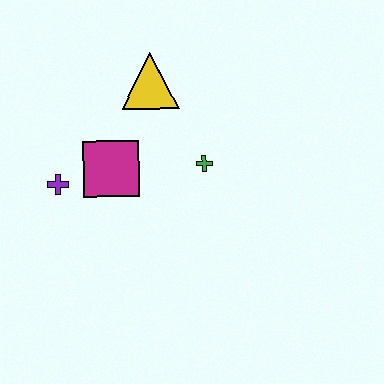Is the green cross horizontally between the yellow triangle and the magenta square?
No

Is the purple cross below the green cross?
Yes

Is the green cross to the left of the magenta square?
No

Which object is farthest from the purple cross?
The green cross is farthest from the purple cross.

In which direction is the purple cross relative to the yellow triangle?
The purple cross is below the yellow triangle.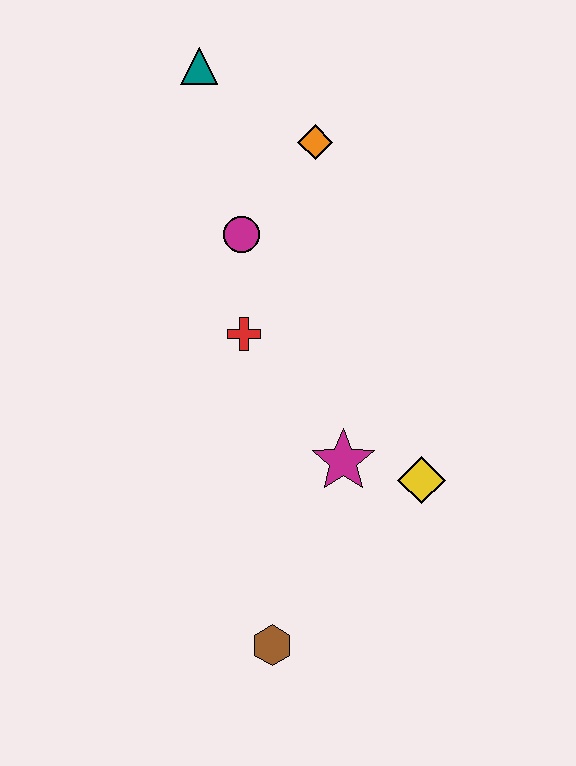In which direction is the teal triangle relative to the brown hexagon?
The teal triangle is above the brown hexagon.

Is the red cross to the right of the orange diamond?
No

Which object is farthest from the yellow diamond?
The teal triangle is farthest from the yellow diamond.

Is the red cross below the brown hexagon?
No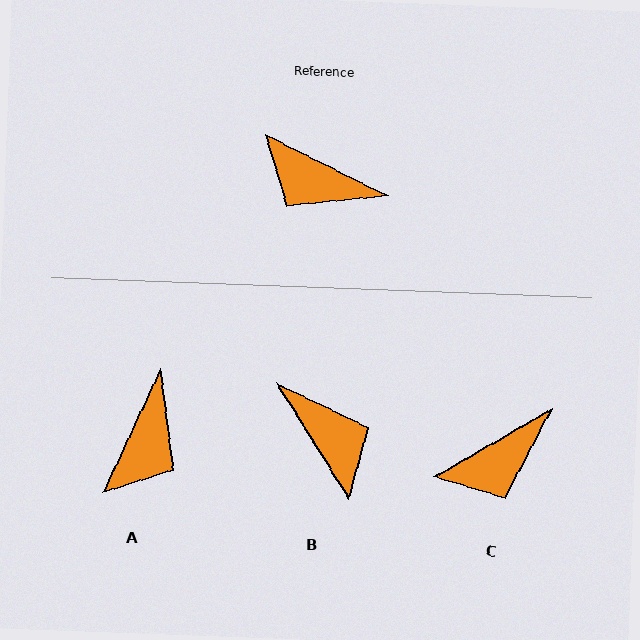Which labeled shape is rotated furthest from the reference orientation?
B, about 148 degrees away.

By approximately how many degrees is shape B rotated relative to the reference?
Approximately 148 degrees counter-clockwise.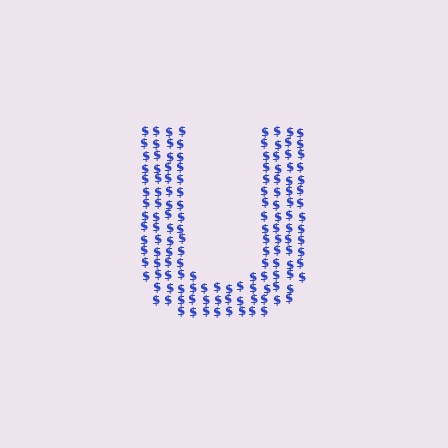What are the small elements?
The small elements are dollar signs.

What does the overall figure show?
The overall figure shows the letter U.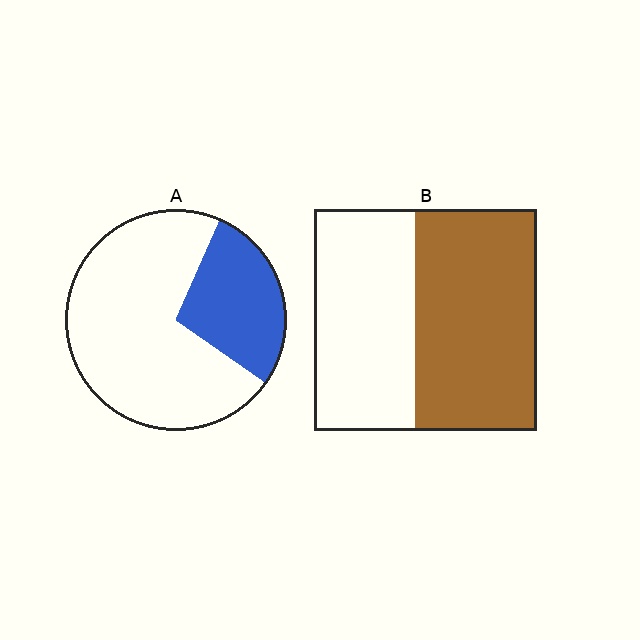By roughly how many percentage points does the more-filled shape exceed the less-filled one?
By roughly 25 percentage points (B over A).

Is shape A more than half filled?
No.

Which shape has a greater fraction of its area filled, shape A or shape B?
Shape B.